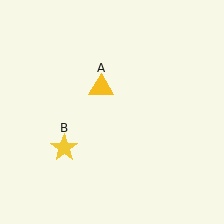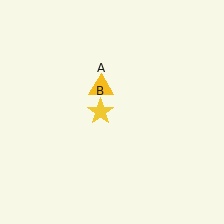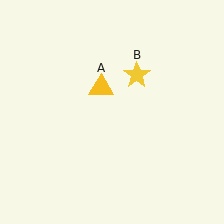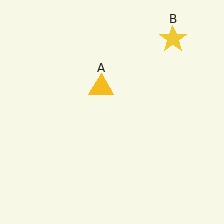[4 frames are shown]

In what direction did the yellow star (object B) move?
The yellow star (object B) moved up and to the right.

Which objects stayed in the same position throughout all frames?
Yellow triangle (object A) remained stationary.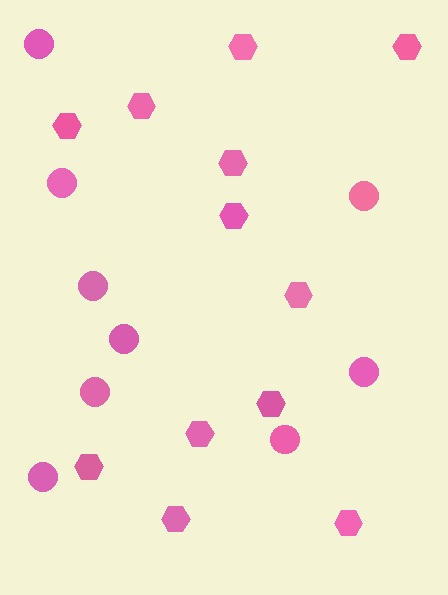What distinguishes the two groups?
There are 2 groups: one group of hexagons (12) and one group of circles (9).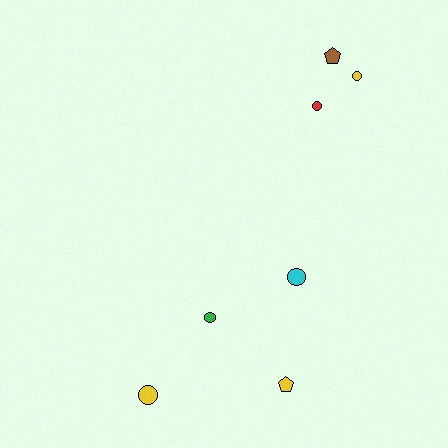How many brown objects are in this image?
There is 1 brown object.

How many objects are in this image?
There are 7 objects.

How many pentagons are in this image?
There are 2 pentagons.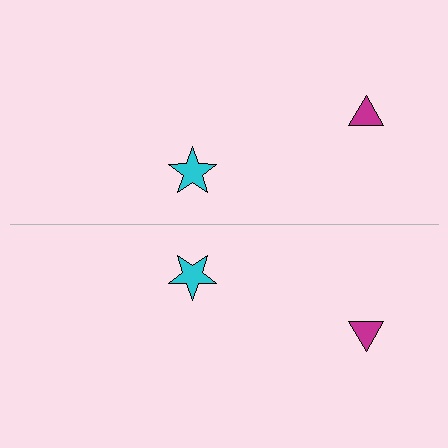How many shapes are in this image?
There are 4 shapes in this image.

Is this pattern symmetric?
Yes, this pattern has bilateral (reflection) symmetry.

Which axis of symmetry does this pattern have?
The pattern has a horizontal axis of symmetry running through the center of the image.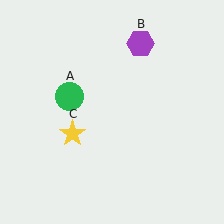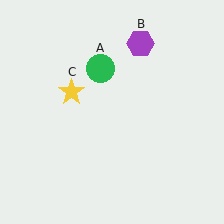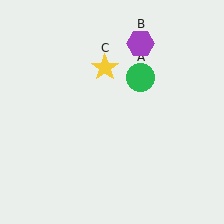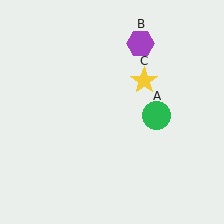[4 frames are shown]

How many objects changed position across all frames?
2 objects changed position: green circle (object A), yellow star (object C).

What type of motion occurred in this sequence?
The green circle (object A), yellow star (object C) rotated clockwise around the center of the scene.